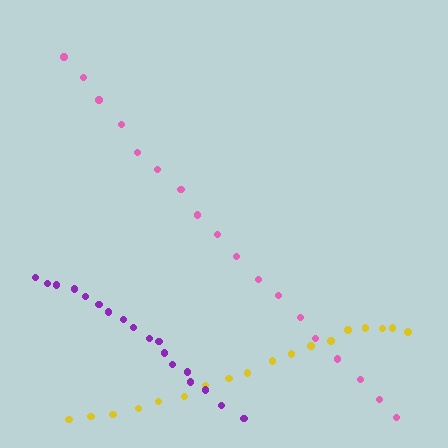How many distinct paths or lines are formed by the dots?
There are 3 distinct paths.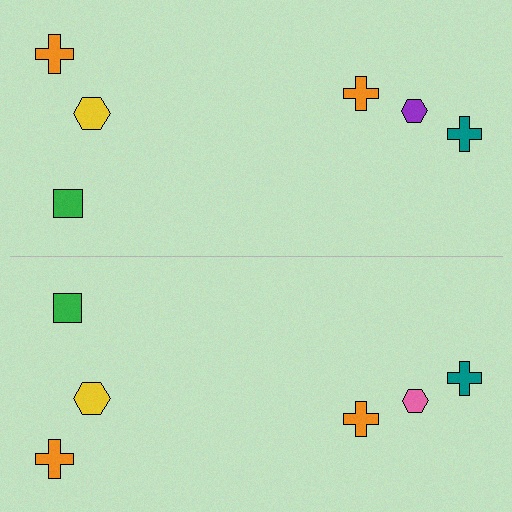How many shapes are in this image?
There are 12 shapes in this image.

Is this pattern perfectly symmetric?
No, the pattern is not perfectly symmetric. The pink hexagon on the bottom side breaks the symmetry — its mirror counterpart is purple.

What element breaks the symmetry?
The pink hexagon on the bottom side breaks the symmetry — its mirror counterpart is purple.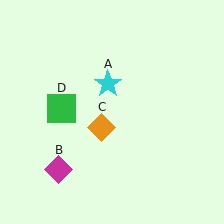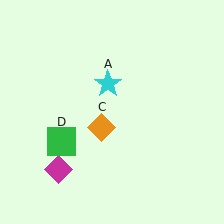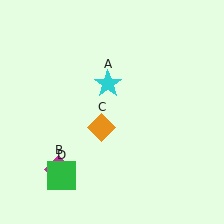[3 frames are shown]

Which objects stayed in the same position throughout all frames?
Cyan star (object A) and magenta diamond (object B) and orange diamond (object C) remained stationary.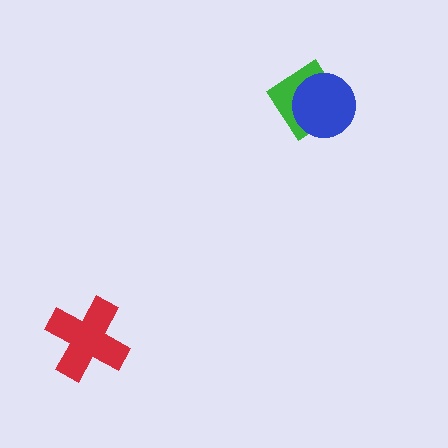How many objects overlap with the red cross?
0 objects overlap with the red cross.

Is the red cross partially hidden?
No, no other shape covers it.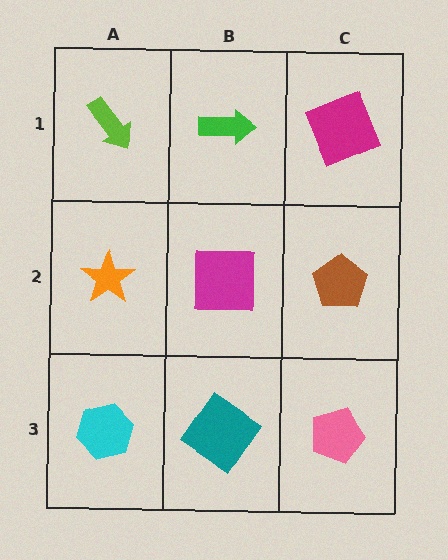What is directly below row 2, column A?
A cyan hexagon.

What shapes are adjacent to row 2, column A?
A lime arrow (row 1, column A), a cyan hexagon (row 3, column A), a magenta square (row 2, column B).